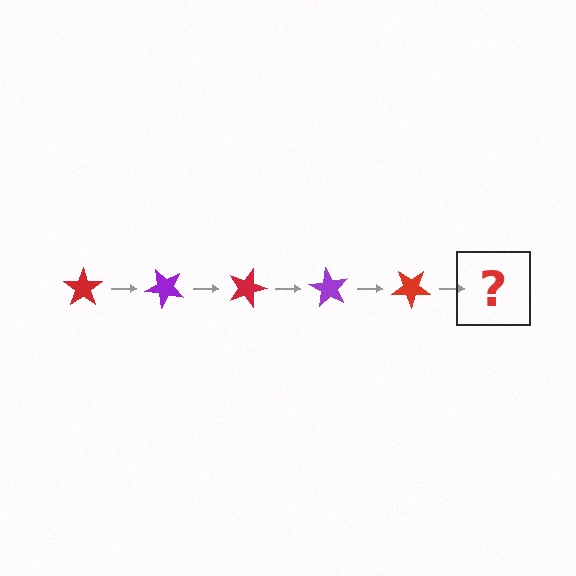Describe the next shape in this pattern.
It should be a purple star, rotated 225 degrees from the start.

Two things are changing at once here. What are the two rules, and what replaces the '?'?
The two rules are that it rotates 45 degrees each step and the color cycles through red and purple. The '?' should be a purple star, rotated 225 degrees from the start.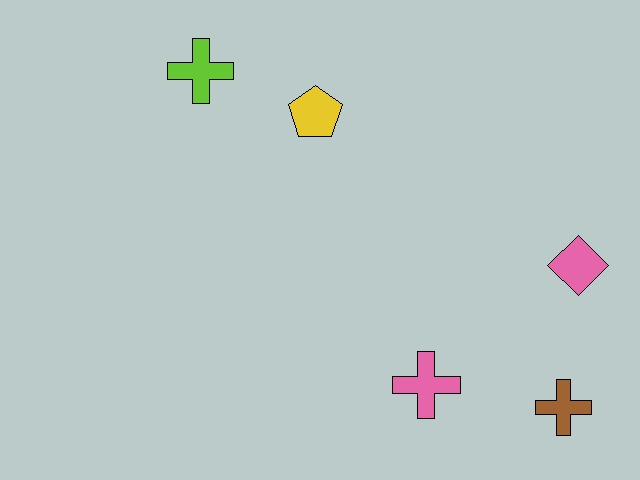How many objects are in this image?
There are 5 objects.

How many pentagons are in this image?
There is 1 pentagon.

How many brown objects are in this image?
There is 1 brown object.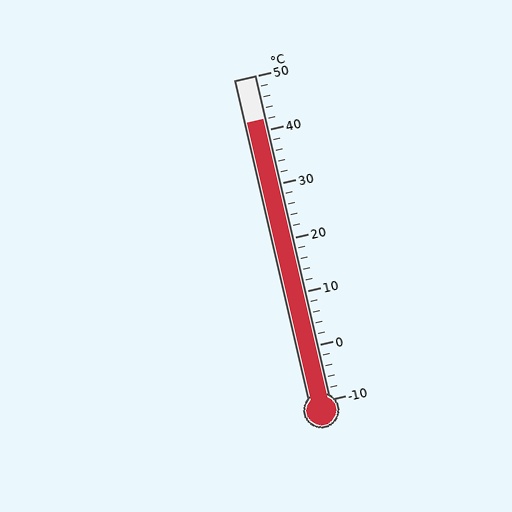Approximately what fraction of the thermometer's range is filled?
The thermometer is filled to approximately 85% of its range.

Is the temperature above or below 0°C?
The temperature is above 0°C.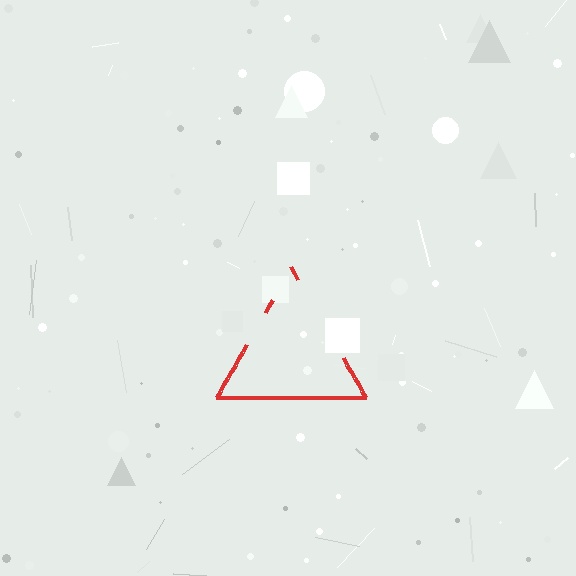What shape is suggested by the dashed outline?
The dashed outline suggests a triangle.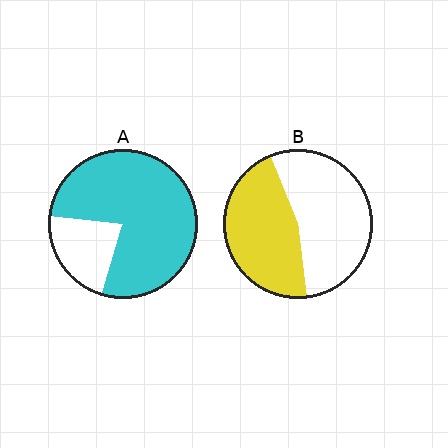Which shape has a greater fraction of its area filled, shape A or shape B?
Shape A.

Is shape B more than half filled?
No.